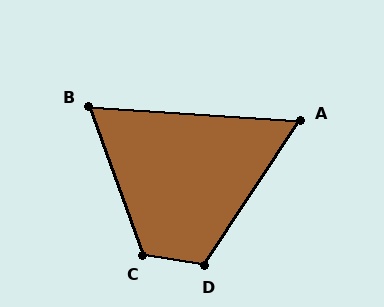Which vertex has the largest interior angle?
C, at approximately 120 degrees.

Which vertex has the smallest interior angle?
A, at approximately 60 degrees.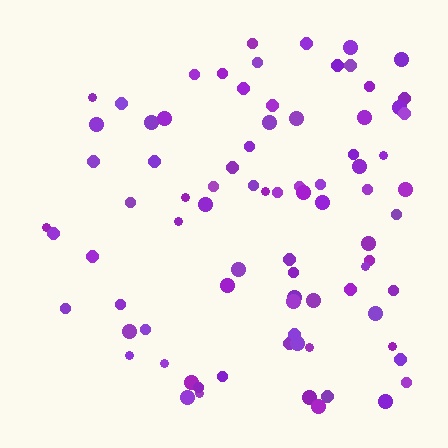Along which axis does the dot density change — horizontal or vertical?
Horizontal.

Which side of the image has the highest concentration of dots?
The right.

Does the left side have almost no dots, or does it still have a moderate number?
Still a moderate number, just noticeably fewer than the right.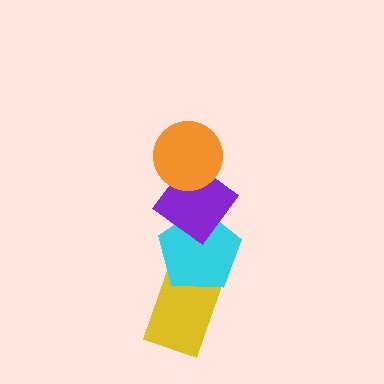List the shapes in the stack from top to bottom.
From top to bottom: the orange circle, the purple diamond, the cyan pentagon, the yellow rectangle.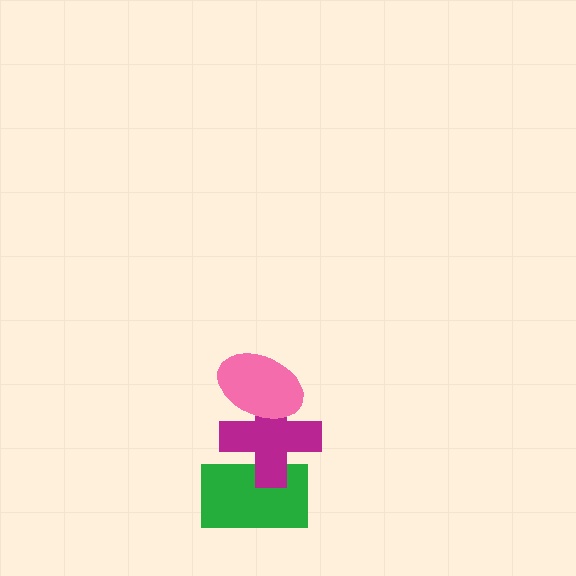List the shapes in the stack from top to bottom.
From top to bottom: the pink ellipse, the magenta cross, the green rectangle.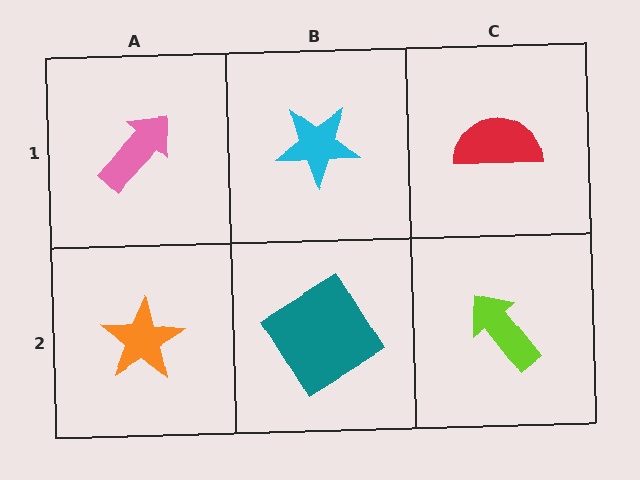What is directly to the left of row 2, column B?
An orange star.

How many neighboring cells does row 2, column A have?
2.